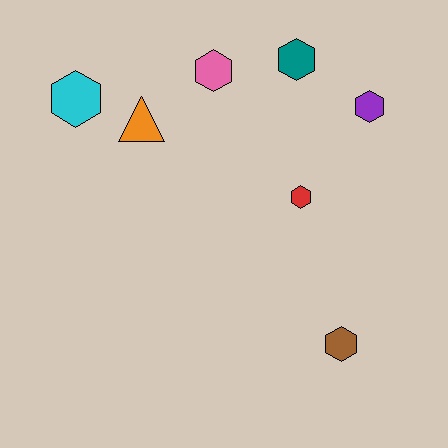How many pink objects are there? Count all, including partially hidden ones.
There is 1 pink object.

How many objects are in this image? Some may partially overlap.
There are 7 objects.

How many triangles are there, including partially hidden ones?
There is 1 triangle.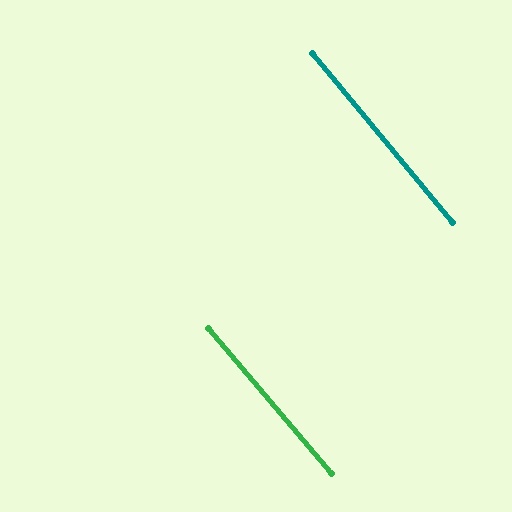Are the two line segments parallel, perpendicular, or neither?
Parallel — their directions differ by only 0.5°.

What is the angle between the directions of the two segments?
Approximately 1 degree.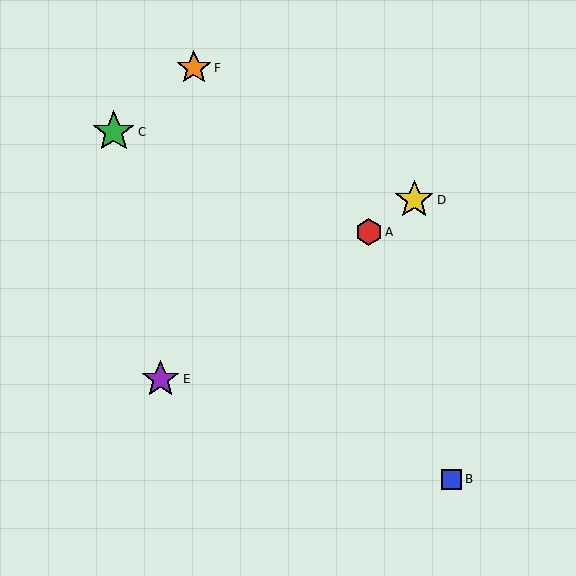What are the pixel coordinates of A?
Object A is at (369, 232).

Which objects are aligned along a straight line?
Objects A, D, E are aligned along a straight line.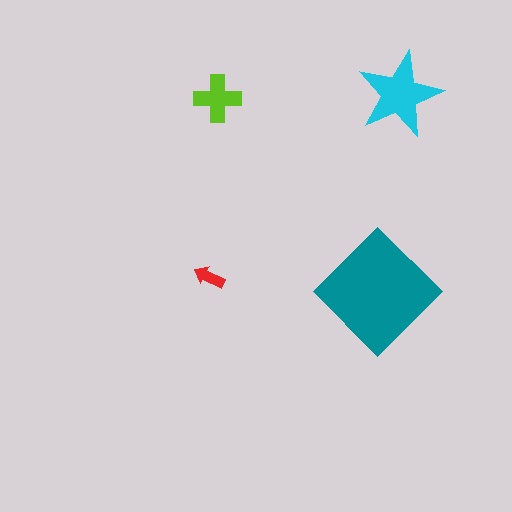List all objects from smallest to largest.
The red arrow, the lime cross, the cyan star, the teal diamond.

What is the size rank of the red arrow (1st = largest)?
4th.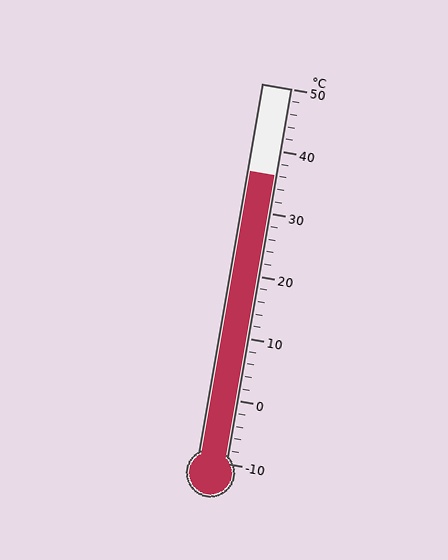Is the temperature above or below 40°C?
The temperature is below 40°C.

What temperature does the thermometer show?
The thermometer shows approximately 36°C.